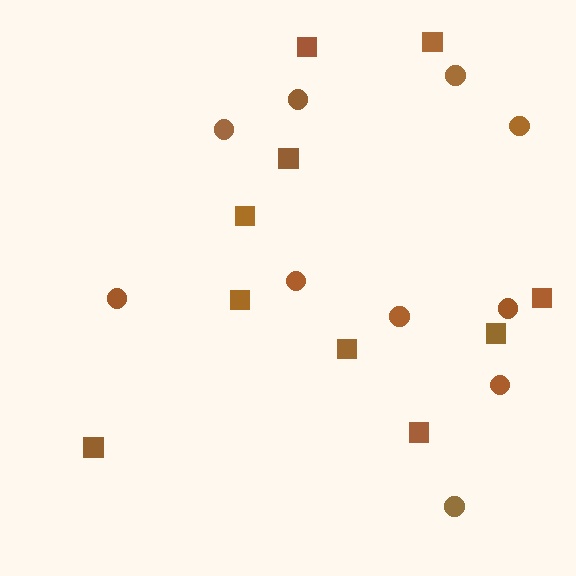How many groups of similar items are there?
There are 2 groups: one group of squares (10) and one group of circles (10).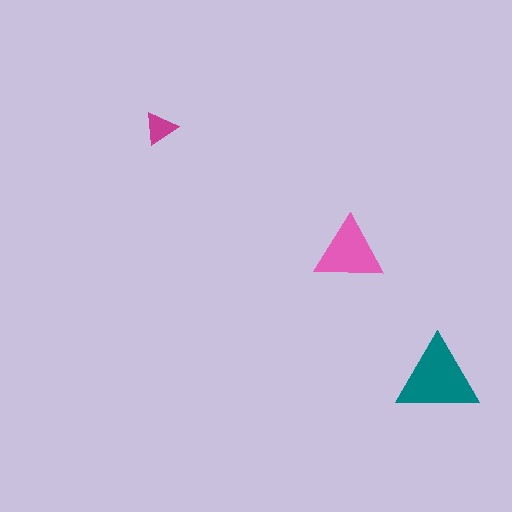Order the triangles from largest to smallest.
the teal one, the pink one, the magenta one.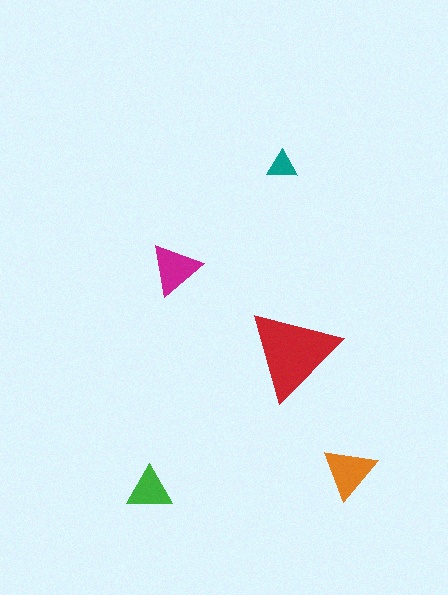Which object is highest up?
The teal triangle is topmost.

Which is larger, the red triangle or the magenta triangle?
The red one.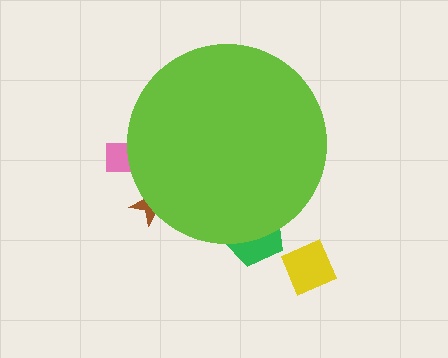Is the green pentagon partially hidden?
Yes, the green pentagon is partially hidden behind the lime circle.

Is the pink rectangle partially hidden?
Yes, the pink rectangle is partially hidden behind the lime circle.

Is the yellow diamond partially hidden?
No, the yellow diamond is fully visible.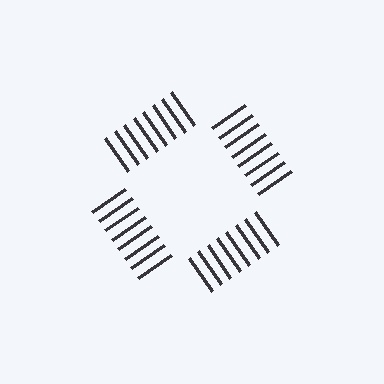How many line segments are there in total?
32 — 8 along each of the 4 edges.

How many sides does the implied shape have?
4 sides — the line-ends trace a square.